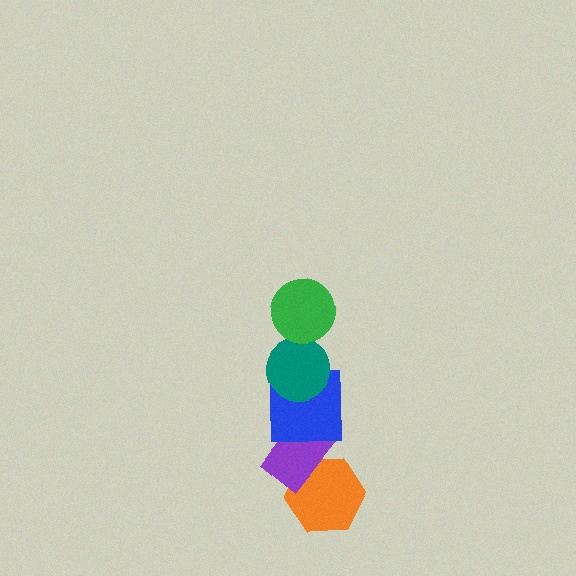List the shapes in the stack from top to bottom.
From top to bottom: the green circle, the teal circle, the blue square, the purple rectangle, the orange hexagon.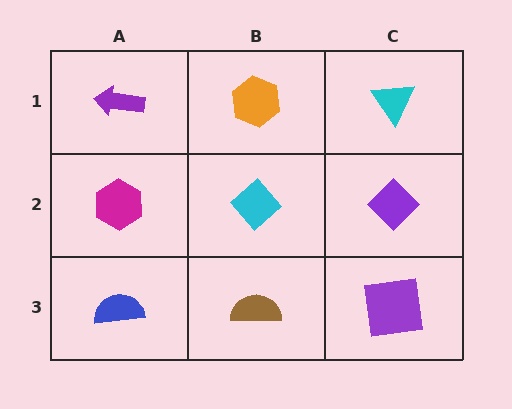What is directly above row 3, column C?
A purple diamond.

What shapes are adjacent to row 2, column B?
An orange hexagon (row 1, column B), a brown semicircle (row 3, column B), a magenta hexagon (row 2, column A), a purple diamond (row 2, column C).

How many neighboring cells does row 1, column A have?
2.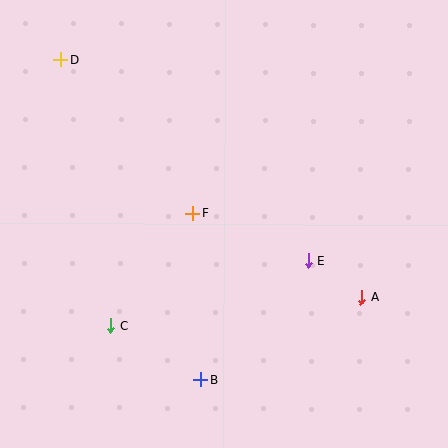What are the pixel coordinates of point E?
Point E is at (308, 260).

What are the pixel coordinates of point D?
Point D is at (61, 60).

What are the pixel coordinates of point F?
Point F is at (193, 213).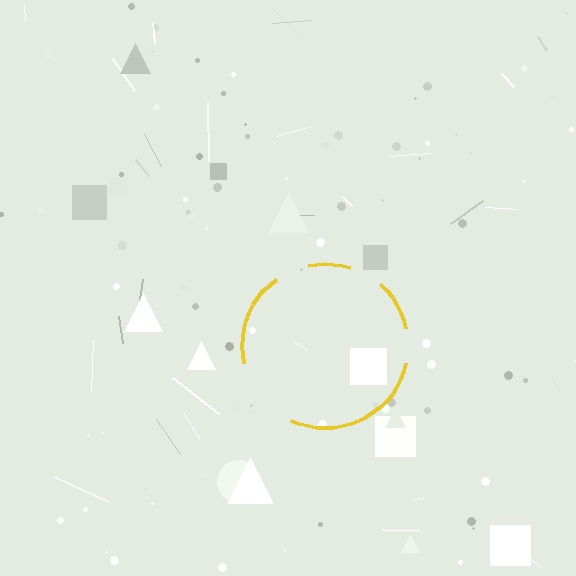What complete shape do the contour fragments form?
The contour fragments form a circle.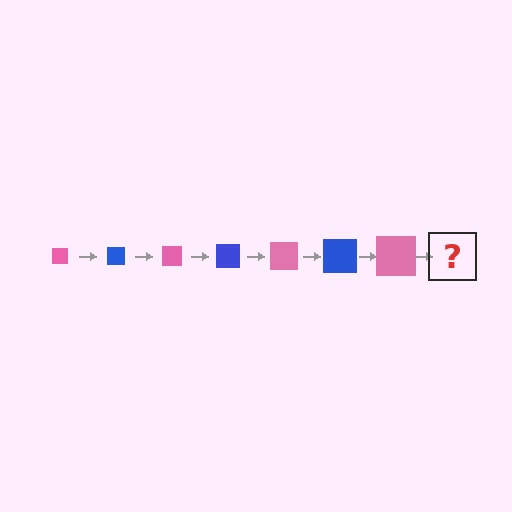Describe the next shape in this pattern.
It should be a blue square, larger than the previous one.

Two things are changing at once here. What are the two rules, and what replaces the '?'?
The two rules are that the square grows larger each step and the color cycles through pink and blue. The '?' should be a blue square, larger than the previous one.